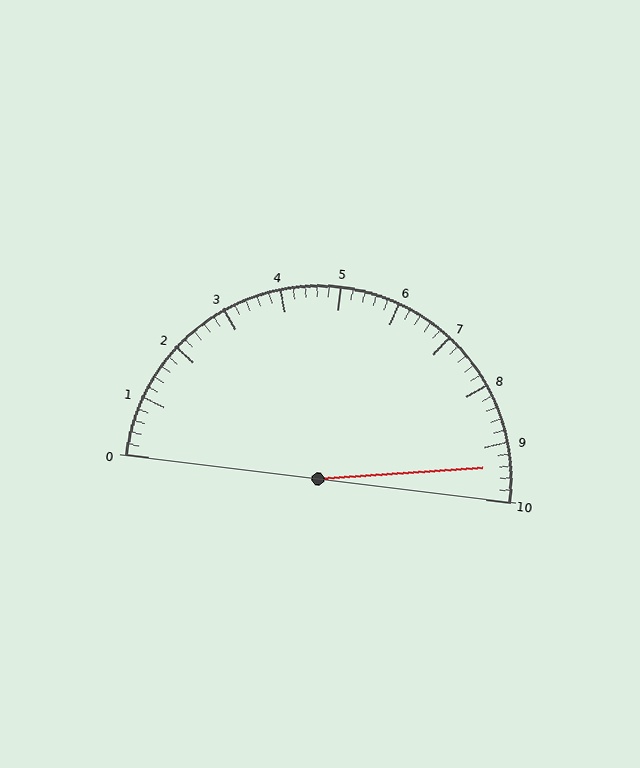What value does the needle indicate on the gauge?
The needle indicates approximately 9.4.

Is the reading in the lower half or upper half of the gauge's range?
The reading is in the upper half of the range (0 to 10).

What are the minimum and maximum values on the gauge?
The gauge ranges from 0 to 10.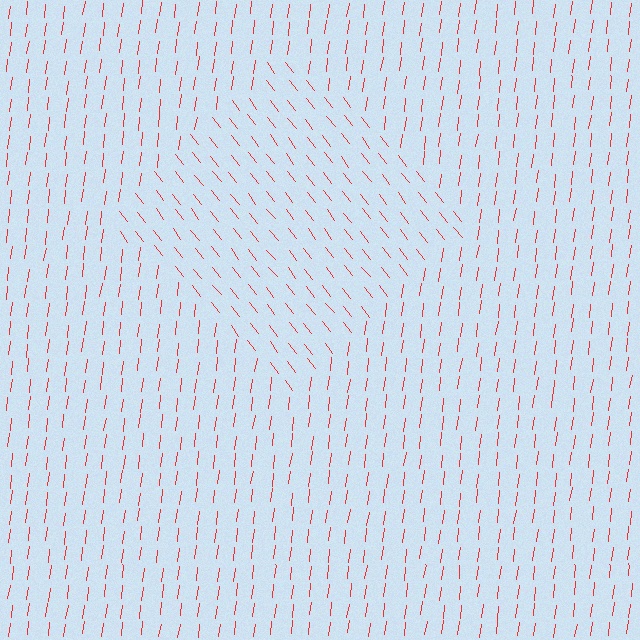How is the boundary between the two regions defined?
The boundary is defined purely by a change in line orientation (approximately 45 degrees difference). All lines are the same color and thickness.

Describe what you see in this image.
The image is filled with small red line segments. A diamond region in the image has lines oriented differently from the surrounding lines, creating a visible texture boundary.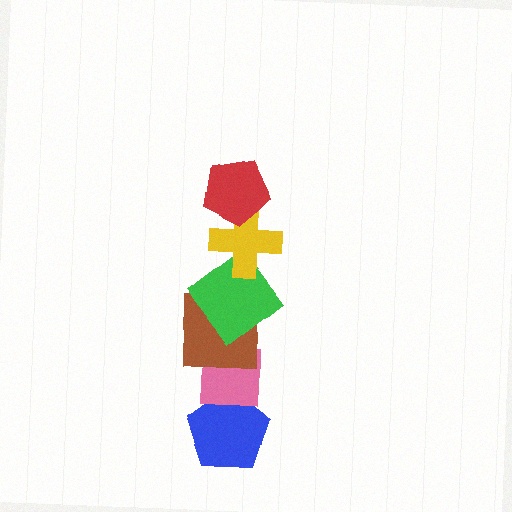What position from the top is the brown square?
The brown square is 4th from the top.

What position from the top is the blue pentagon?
The blue pentagon is 6th from the top.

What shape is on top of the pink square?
The brown square is on top of the pink square.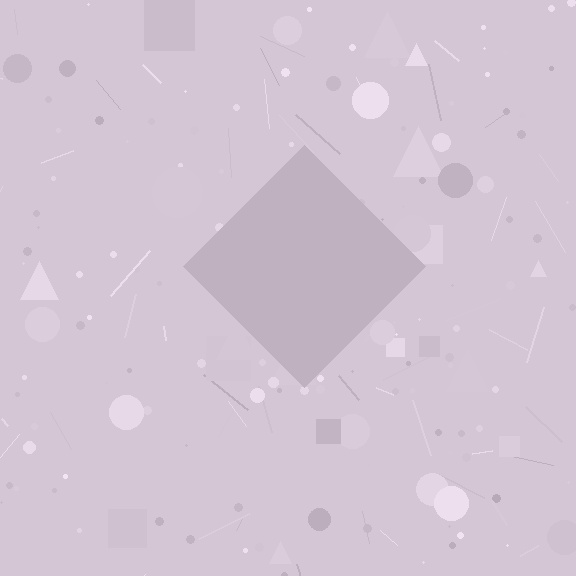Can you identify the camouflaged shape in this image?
The camouflaged shape is a diamond.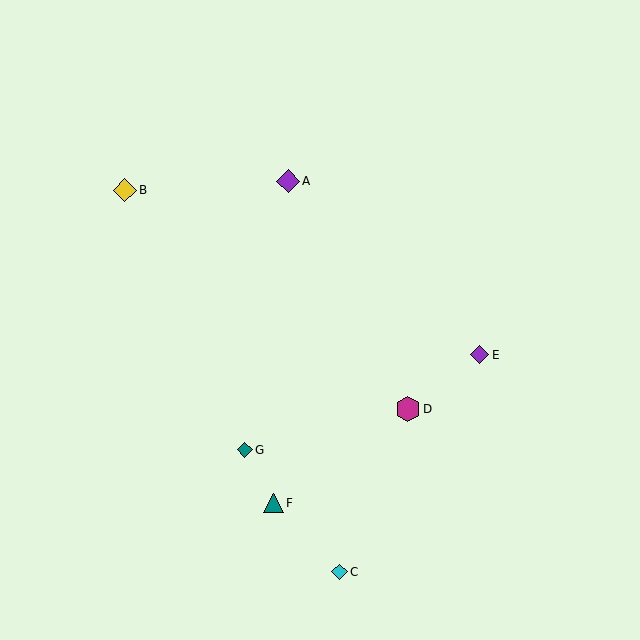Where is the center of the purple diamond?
The center of the purple diamond is at (288, 181).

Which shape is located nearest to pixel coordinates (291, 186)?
The purple diamond (labeled A) at (288, 181) is nearest to that location.